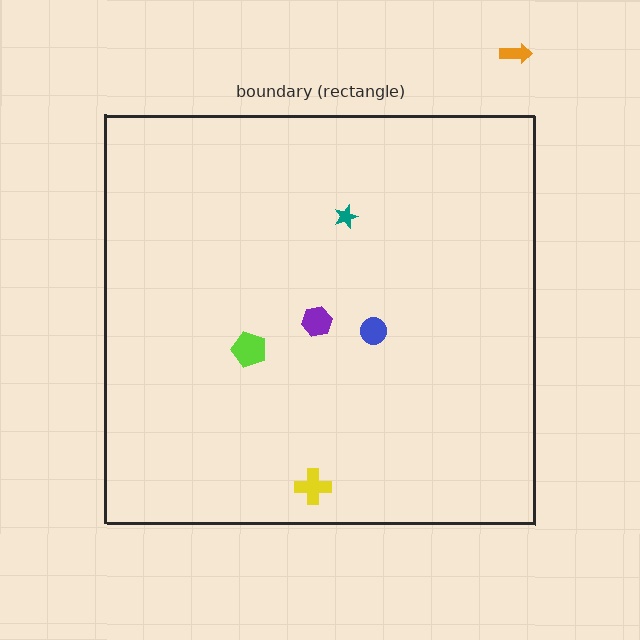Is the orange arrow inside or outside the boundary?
Outside.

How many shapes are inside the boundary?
5 inside, 1 outside.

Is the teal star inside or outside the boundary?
Inside.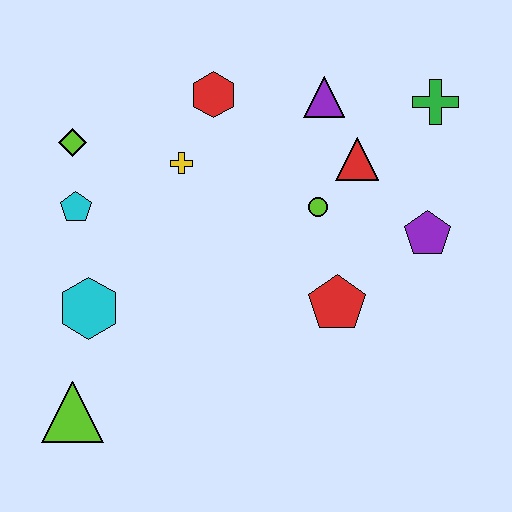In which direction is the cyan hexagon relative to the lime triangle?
The cyan hexagon is above the lime triangle.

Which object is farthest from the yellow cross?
The lime triangle is farthest from the yellow cross.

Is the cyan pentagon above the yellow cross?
No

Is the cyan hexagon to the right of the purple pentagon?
No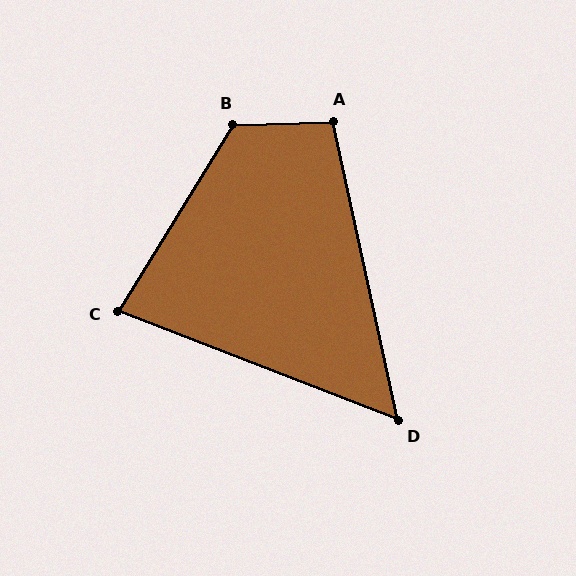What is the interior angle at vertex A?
Approximately 101 degrees (obtuse).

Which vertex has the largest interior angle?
B, at approximately 123 degrees.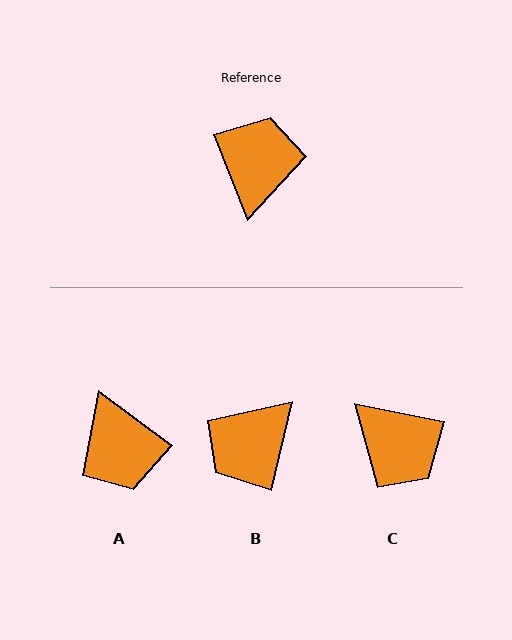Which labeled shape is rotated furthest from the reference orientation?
A, about 148 degrees away.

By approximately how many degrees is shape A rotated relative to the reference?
Approximately 148 degrees clockwise.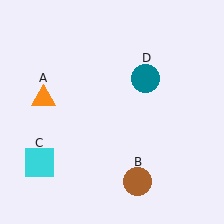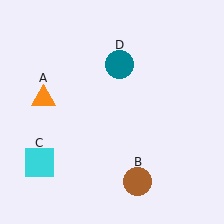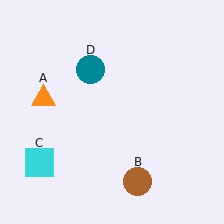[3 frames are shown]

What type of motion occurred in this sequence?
The teal circle (object D) rotated counterclockwise around the center of the scene.